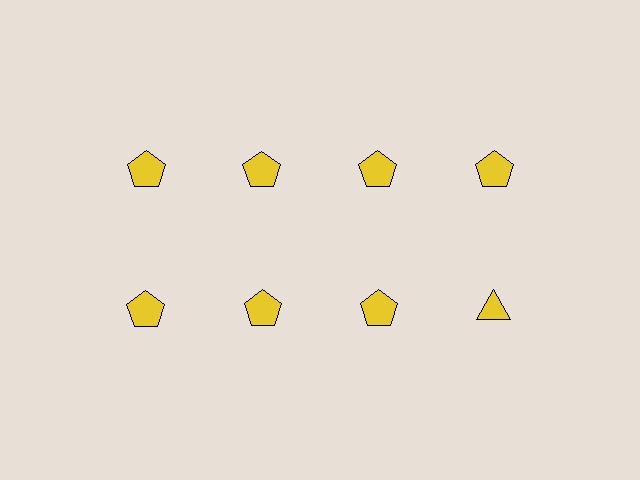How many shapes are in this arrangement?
There are 8 shapes arranged in a grid pattern.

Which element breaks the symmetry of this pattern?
The yellow triangle in the second row, second from right column breaks the symmetry. All other shapes are yellow pentagons.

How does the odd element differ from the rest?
It has a different shape: triangle instead of pentagon.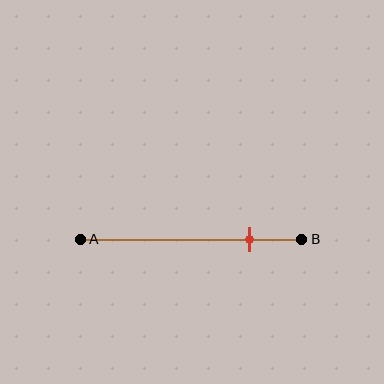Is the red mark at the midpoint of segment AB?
No, the mark is at about 75% from A, not at the 50% midpoint.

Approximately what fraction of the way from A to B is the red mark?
The red mark is approximately 75% of the way from A to B.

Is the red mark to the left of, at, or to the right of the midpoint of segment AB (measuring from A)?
The red mark is to the right of the midpoint of segment AB.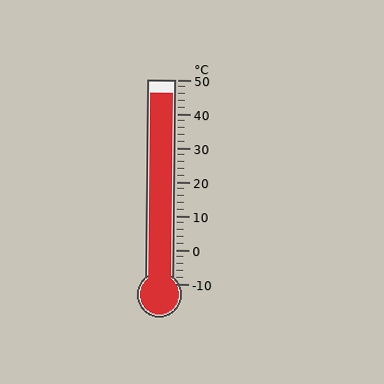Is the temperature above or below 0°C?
The temperature is above 0°C.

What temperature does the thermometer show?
The thermometer shows approximately 46°C.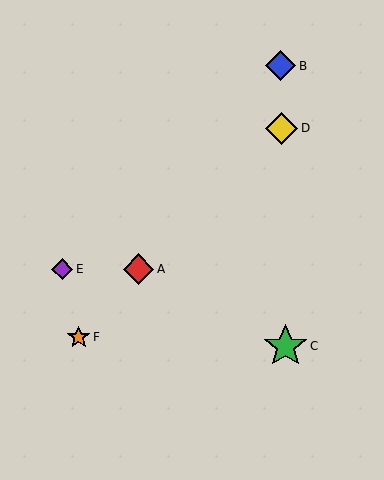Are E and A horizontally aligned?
Yes, both are at y≈269.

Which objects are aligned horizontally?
Objects A, E are aligned horizontally.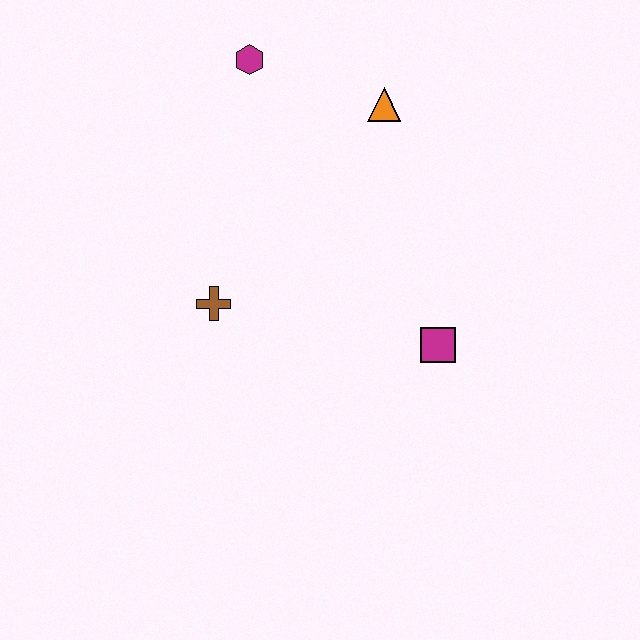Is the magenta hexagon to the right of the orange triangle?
No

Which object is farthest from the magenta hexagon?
The magenta square is farthest from the magenta hexagon.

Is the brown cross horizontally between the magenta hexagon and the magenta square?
No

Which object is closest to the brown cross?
The magenta square is closest to the brown cross.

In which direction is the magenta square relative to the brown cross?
The magenta square is to the right of the brown cross.